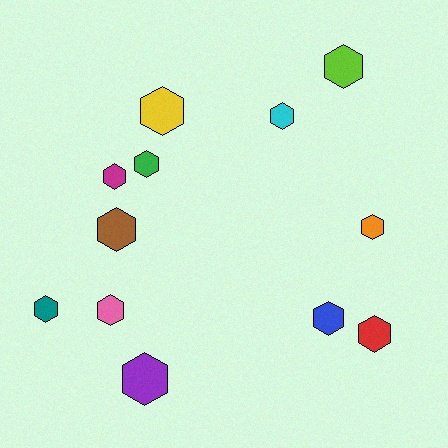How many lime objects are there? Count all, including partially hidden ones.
There is 1 lime object.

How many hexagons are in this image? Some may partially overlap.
There are 12 hexagons.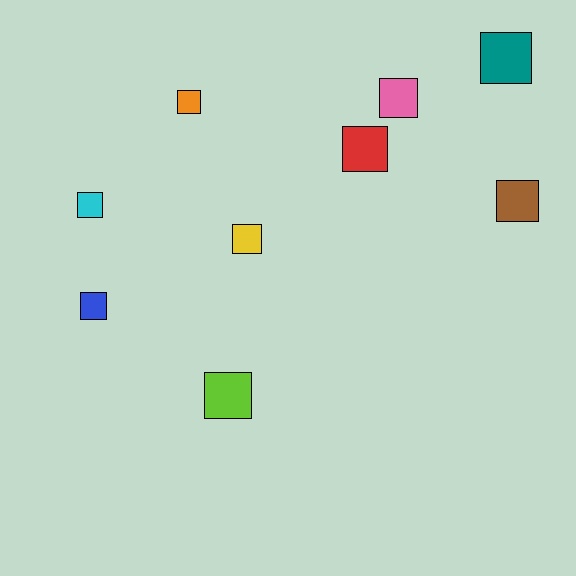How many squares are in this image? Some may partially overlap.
There are 9 squares.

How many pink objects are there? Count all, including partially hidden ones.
There is 1 pink object.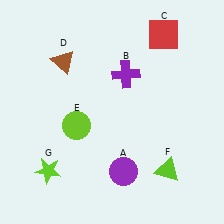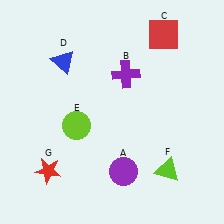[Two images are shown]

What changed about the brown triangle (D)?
In Image 1, D is brown. In Image 2, it changed to blue.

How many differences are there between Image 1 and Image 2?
There are 2 differences between the two images.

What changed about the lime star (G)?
In Image 1, G is lime. In Image 2, it changed to red.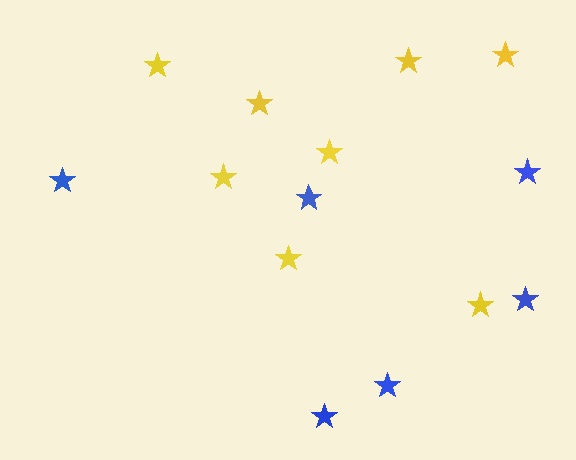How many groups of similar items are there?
There are 2 groups: one group of yellow stars (8) and one group of blue stars (6).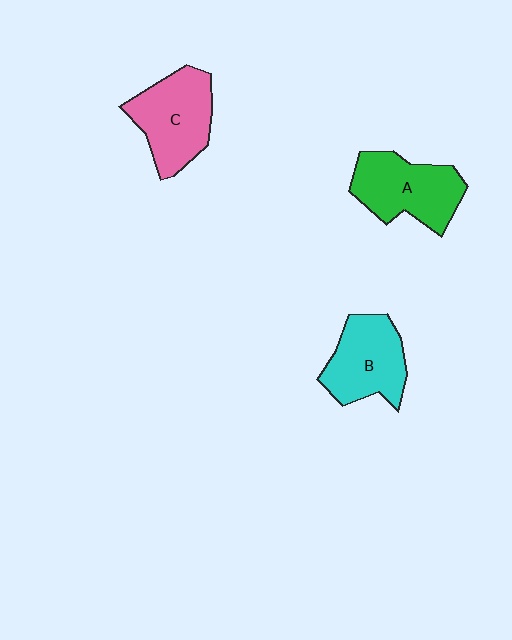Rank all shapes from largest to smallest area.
From largest to smallest: A (green), C (pink), B (cyan).